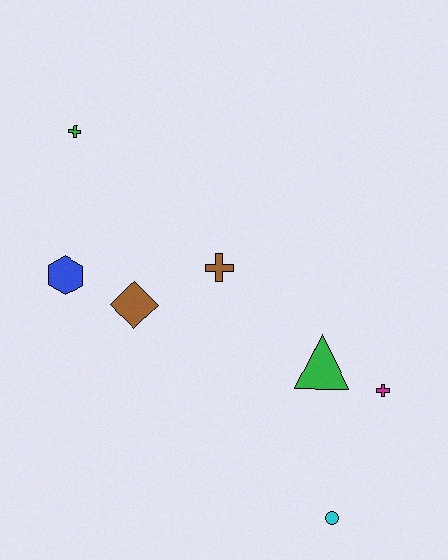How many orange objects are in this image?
There are no orange objects.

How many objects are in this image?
There are 7 objects.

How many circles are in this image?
There is 1 circle.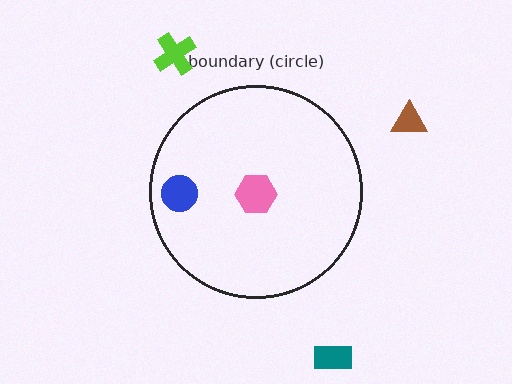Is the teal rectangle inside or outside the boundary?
Outside.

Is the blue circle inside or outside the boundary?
Inside.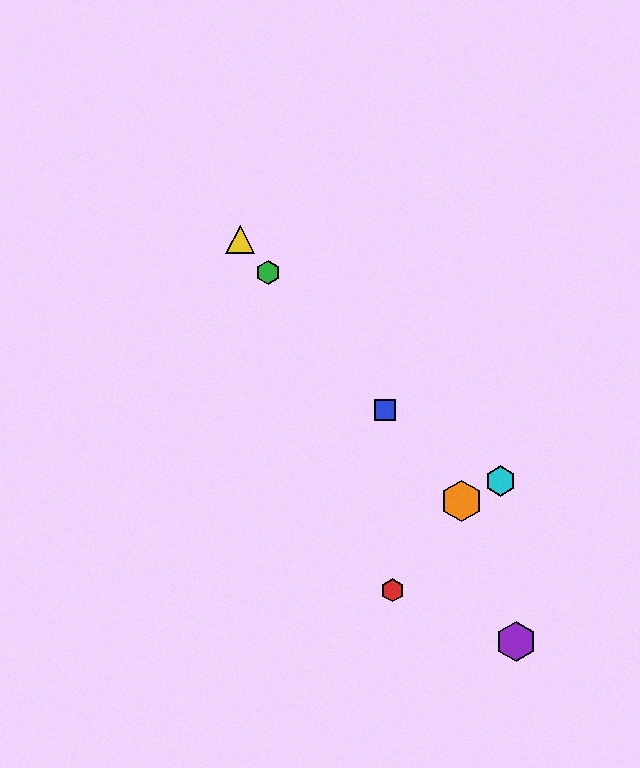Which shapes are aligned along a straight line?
The blue square, the green hexagon, the yellow triangle, the orange hexagon are aligned along a straight line.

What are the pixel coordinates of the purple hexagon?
The purple hexagon is at (516, 642).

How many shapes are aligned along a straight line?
4 shapes (the blue square, the green hexagon, the yellow triangle, the orange hexagon) are aligned along a straight line.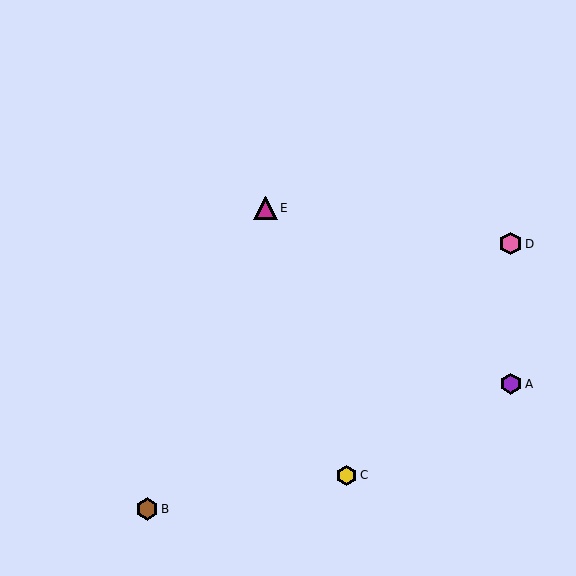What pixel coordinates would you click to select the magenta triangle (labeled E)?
Click at (265, 208) to select the magenta triangle E.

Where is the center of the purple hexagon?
The center of the purple hexagon is at (511, 384).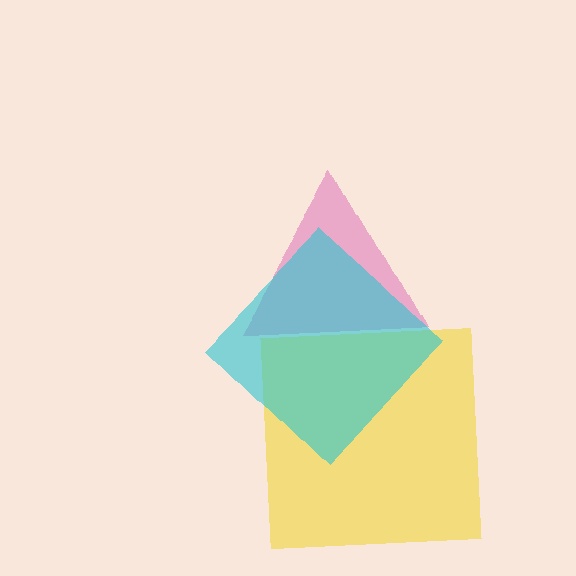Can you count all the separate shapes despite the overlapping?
Yes, there are 3 separate shapes.